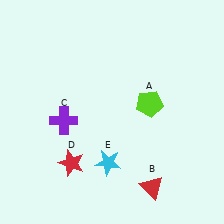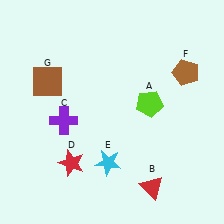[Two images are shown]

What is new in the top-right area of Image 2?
A brown pentagon (F) was added in the top-right area of Image 2.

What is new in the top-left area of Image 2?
A brown square (G) was added in the top-left area of Image 2.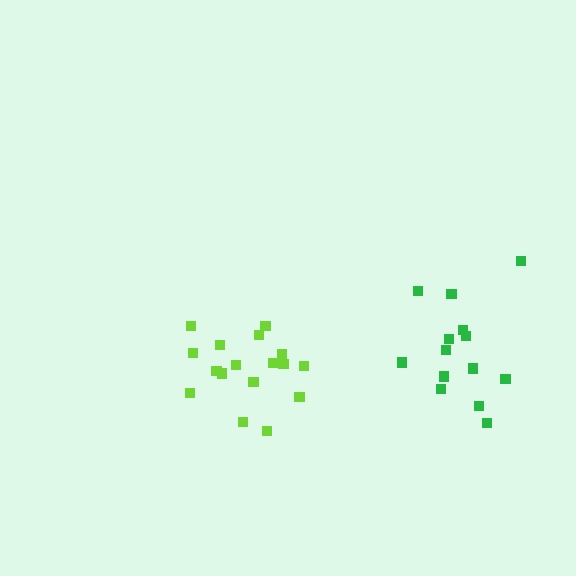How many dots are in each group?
Group 1: 14 dots, Group 2: 17 dots (31 total).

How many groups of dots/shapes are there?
There are 2 groups.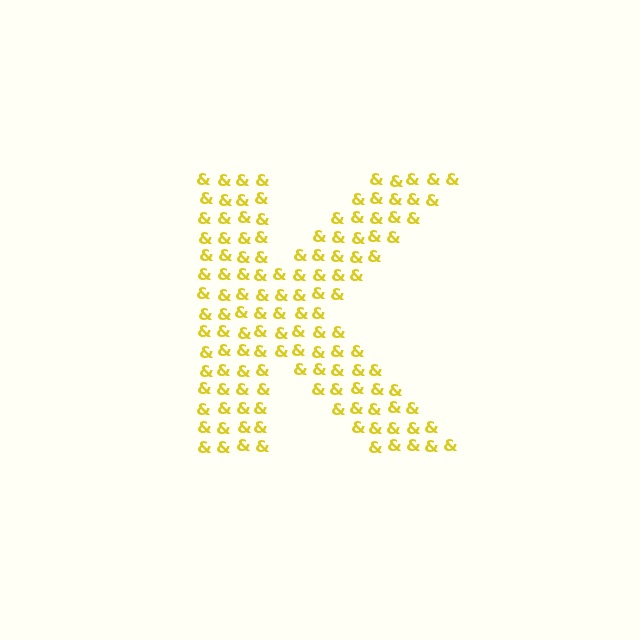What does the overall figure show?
The overall figure shows the letter K.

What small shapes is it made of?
It is made of small ampersands.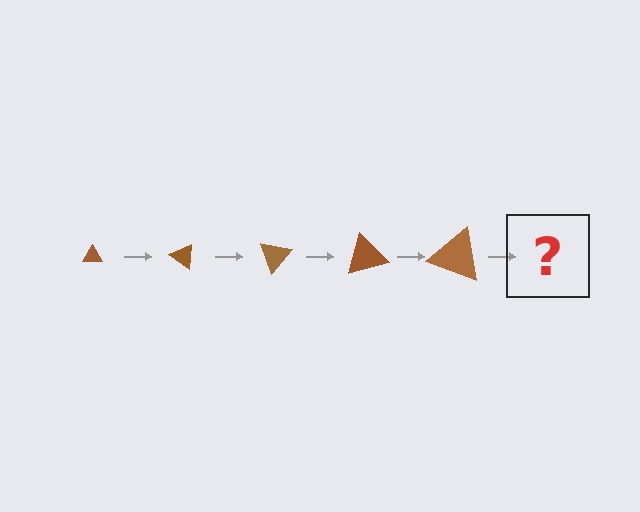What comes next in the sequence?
The next element should be a triangle, larger than the previous one and rotated 175 degrees from the start.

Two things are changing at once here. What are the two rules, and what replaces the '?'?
The two rules are that the triangle grows larger each step and it rotates 35 degrees each step. The '?' should be a triangle, larger than the previous one and rotated 175 degrees from the start.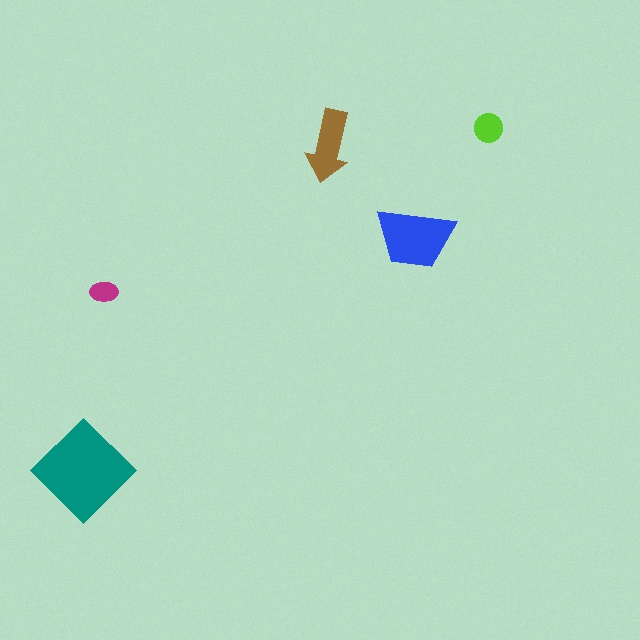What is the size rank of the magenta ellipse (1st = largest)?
5th.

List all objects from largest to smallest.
The teal diamond, the blue trapezoid, the brown arrow, the lime circle, the magenta ellipse.